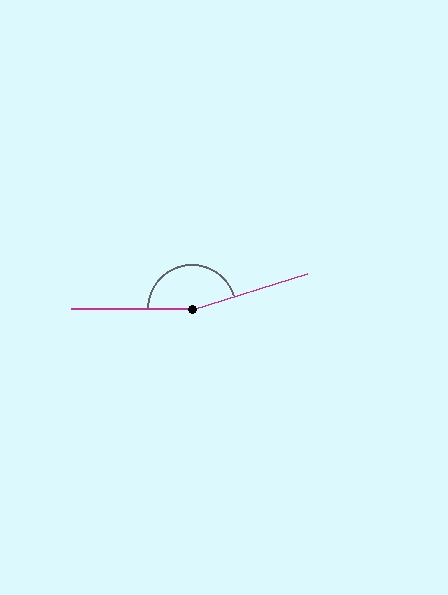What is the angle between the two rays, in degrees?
Approximately 162 degrees.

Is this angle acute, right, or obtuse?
It is obtuse.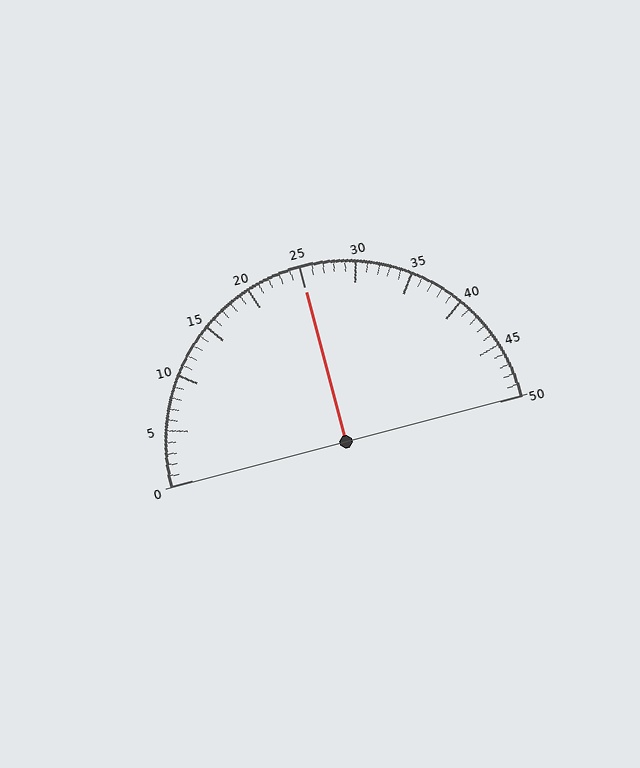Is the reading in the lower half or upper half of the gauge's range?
The reading is in the upper half of the range (0 to 50).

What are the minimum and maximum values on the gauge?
The gauge ranges from 0 to 50.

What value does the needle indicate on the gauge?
The needle indicates approximately 25.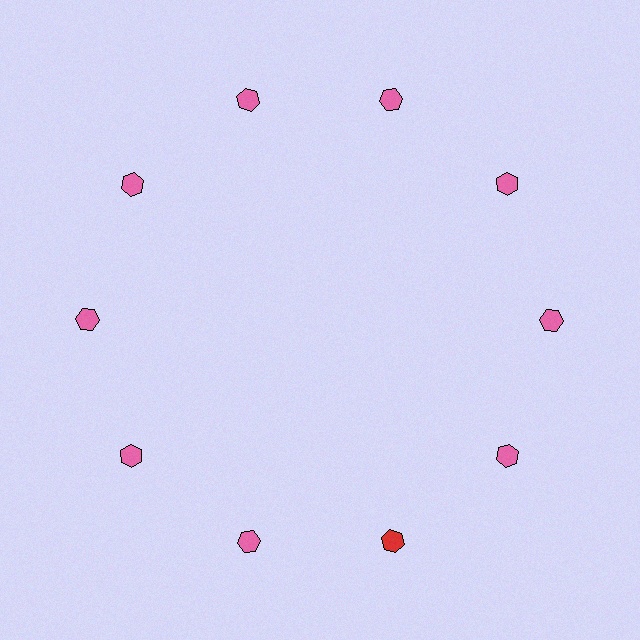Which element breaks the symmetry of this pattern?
The red hexagon at roughly the 5 o'clock position breaks the symmetry. All other shapes are pink hexagons.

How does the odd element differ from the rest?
It has a different color: red instead of pink.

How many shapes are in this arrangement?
There are 10 shapes arranged in a ring pattern.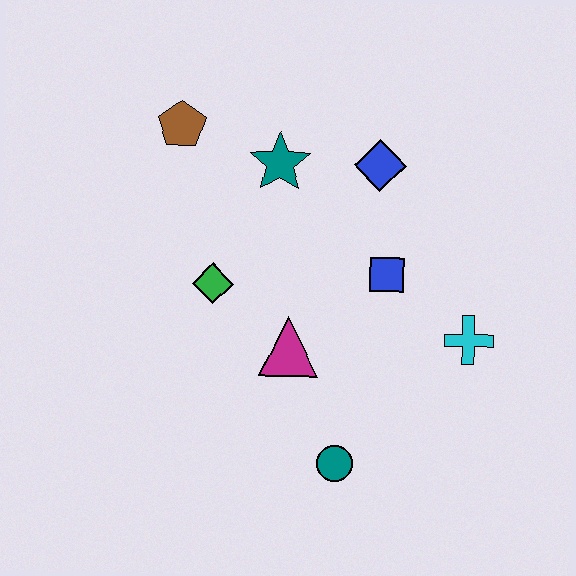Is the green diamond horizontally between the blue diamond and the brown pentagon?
Yes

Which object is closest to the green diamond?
The magenta triangle is closest to the green diamond.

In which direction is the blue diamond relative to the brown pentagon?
The blue diamond is to the right of the brown pentagon.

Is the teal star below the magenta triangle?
No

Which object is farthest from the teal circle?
The brown pentagon is farthest from the teal circle.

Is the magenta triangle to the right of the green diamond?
Yes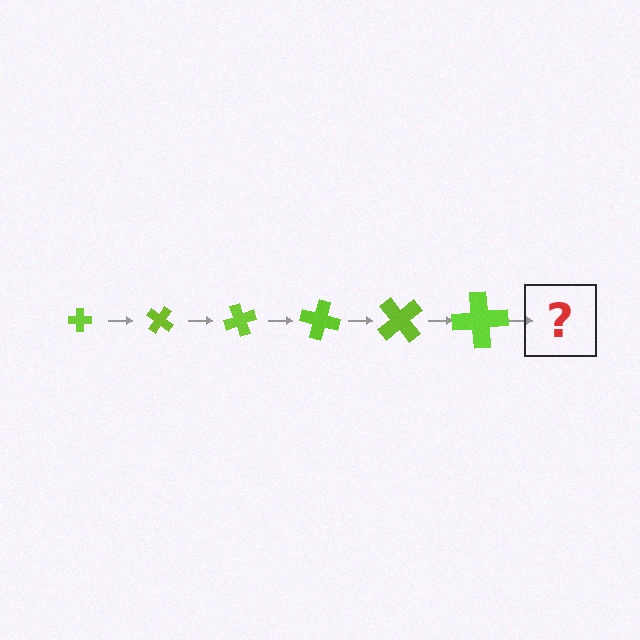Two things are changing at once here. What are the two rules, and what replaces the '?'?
The two rules are that the cross grows larger each step and it rotates 35 degrees each step. The '?' should be a cross, larger than the previous one and rotated 210 degrees from the start.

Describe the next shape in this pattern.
It should be a cross, larger than the previous one and rotated 210 degrees from the start.